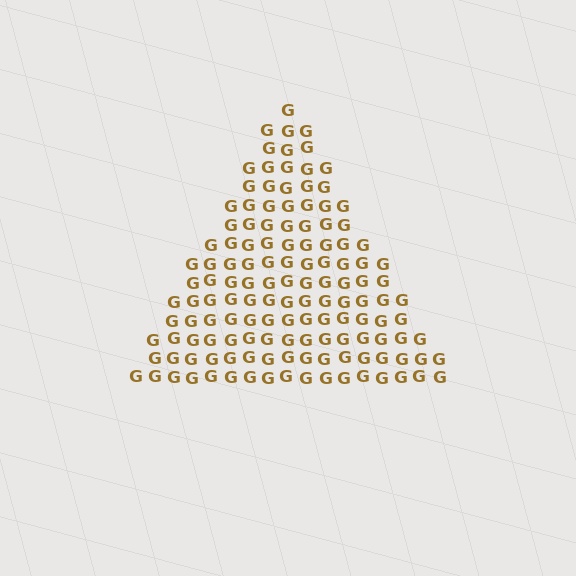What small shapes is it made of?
It is made of small letter G's.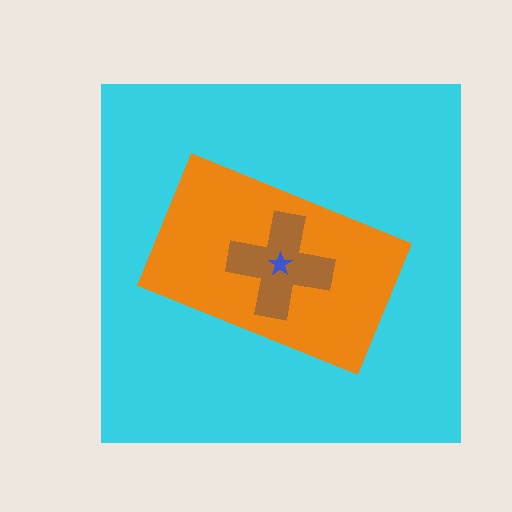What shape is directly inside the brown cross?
The blue star.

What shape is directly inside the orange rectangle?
The brown cross.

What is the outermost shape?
The cyan square.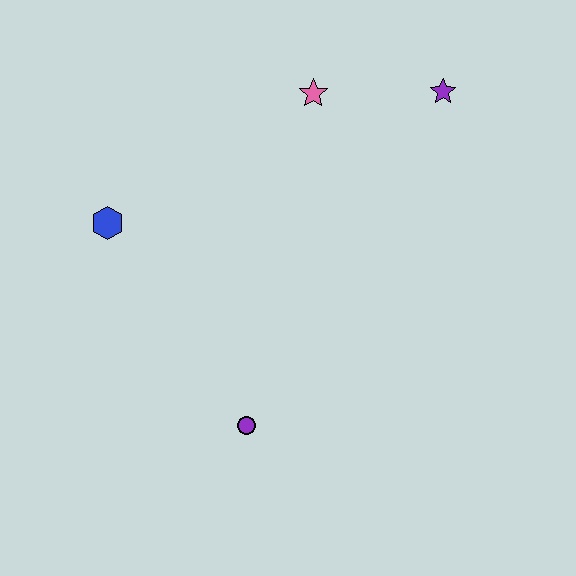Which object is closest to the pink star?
The purple star is closest to the pink star.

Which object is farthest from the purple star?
The purple circle is farthest from the purple star.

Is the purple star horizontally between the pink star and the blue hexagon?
No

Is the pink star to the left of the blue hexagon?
No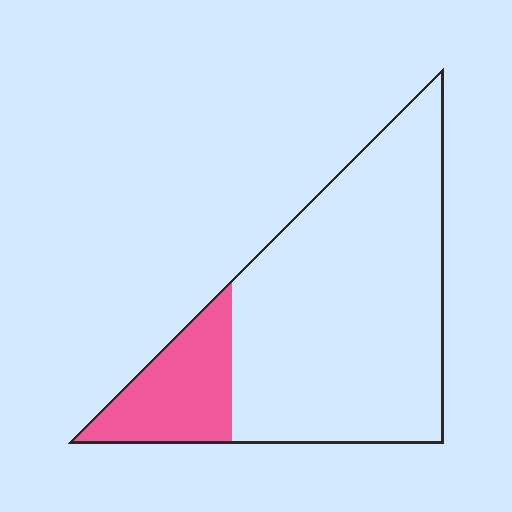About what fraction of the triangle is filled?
About one fifth (1/5).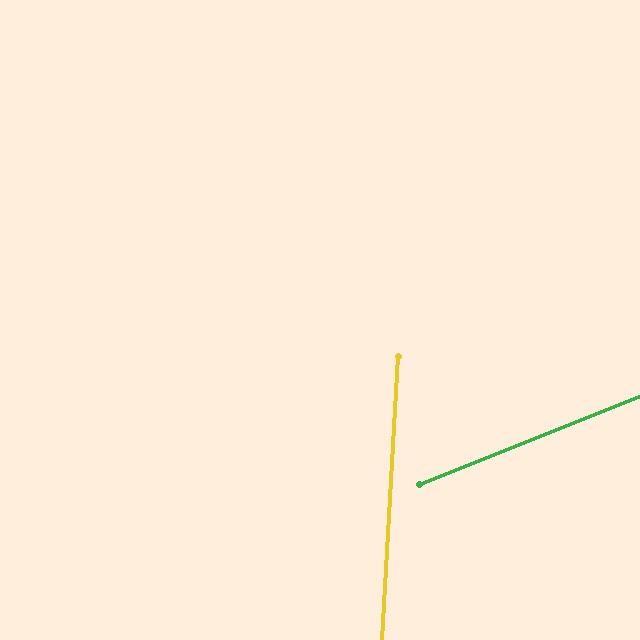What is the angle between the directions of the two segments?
Approximately 65 degrees.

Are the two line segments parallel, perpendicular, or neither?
Neither parallel nor perpendicular — they differ by about 65°.